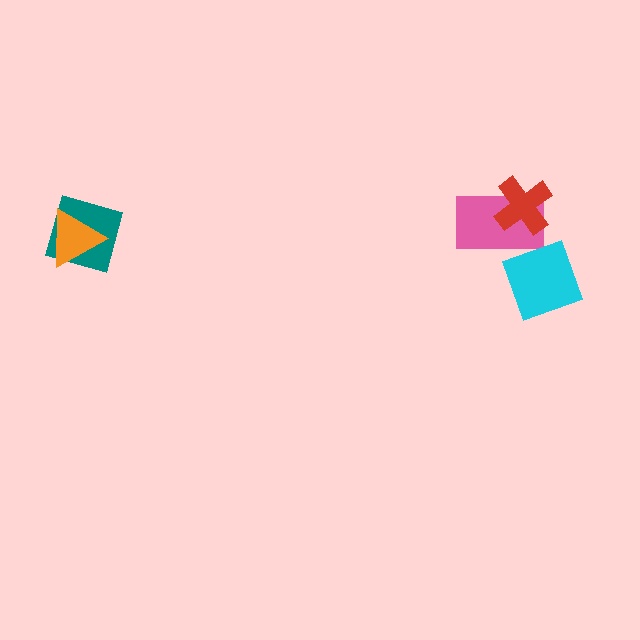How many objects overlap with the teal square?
1 object overlaps with the teal square.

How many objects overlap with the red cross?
1 object overlaps with the red cross.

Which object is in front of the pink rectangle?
The red cross is in front of the pink rectangle.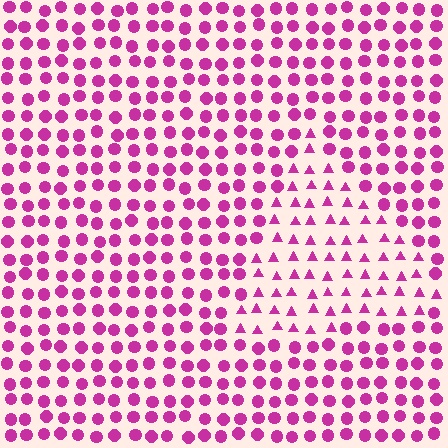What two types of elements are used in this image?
The image uses triangles inside the triangle region and circles outside it.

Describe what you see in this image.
The image is filled with small magenta elements arranged in a uniform grid. A triangle-shaped region contains triangles, while the surrounding area contains circles. The boundary is defined purely by the change in element shape.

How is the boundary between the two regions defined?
The boundary is defined by a change in element shape: triangles inside vs. circles outside. All elements share the same color and spacing.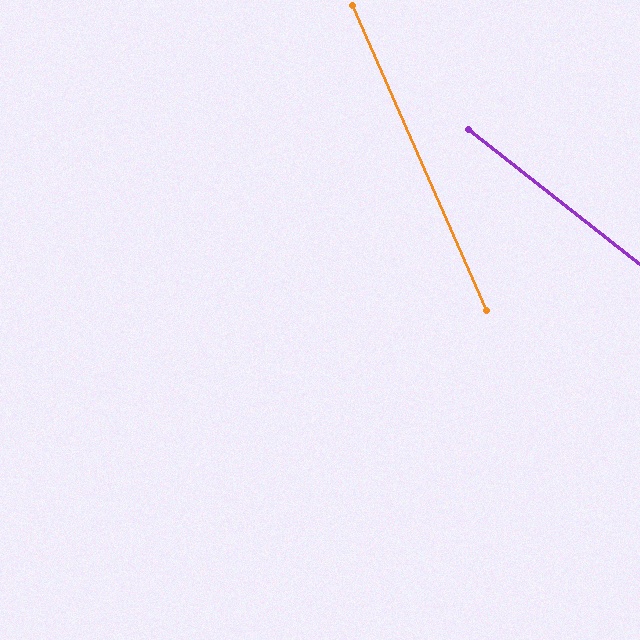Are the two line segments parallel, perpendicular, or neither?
Neither parallel nor perpendicular — they differ by about 28°.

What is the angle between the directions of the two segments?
Approximately 28 degrees.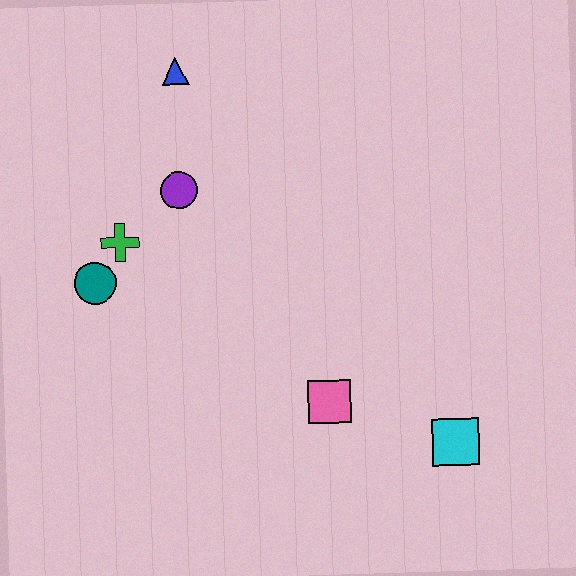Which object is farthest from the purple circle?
The cyan square is farthest from the purple circle.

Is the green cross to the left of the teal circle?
No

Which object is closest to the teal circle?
The green cross is closest to the teal circle.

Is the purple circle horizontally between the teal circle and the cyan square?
Yes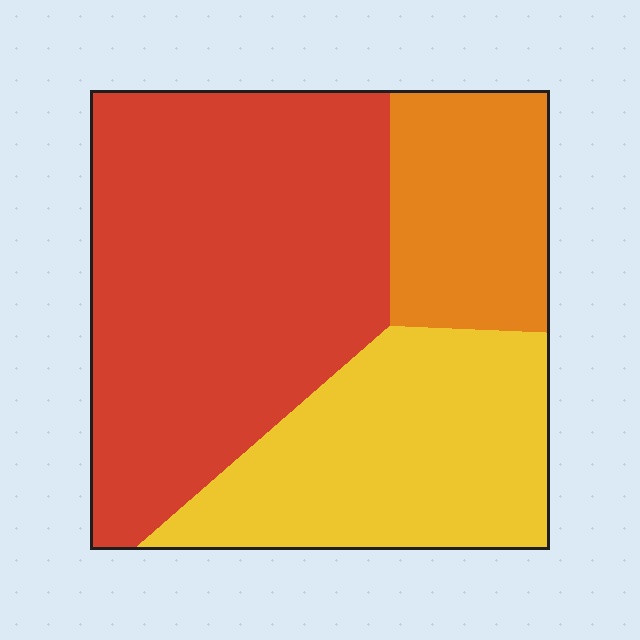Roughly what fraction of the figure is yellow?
Yellow covers roughly 30% of the figure.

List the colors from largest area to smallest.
From largest to smallest: red, yellow, orange.